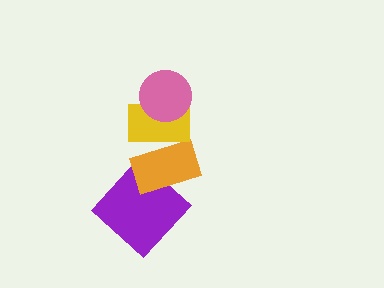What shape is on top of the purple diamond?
The orange rectangle is on top of the purple diamond.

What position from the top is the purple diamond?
The purple diamond is 4th from the top.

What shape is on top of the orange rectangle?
The yellow rectangle is on top of the orange rectangle.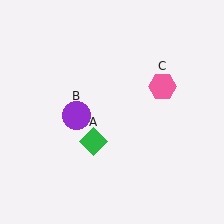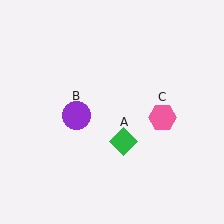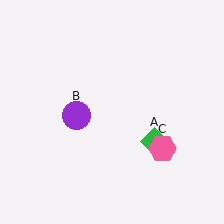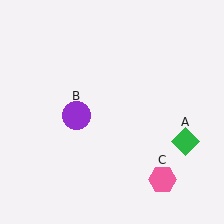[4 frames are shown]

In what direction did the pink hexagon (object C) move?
The pink hexagon (object C) moved down.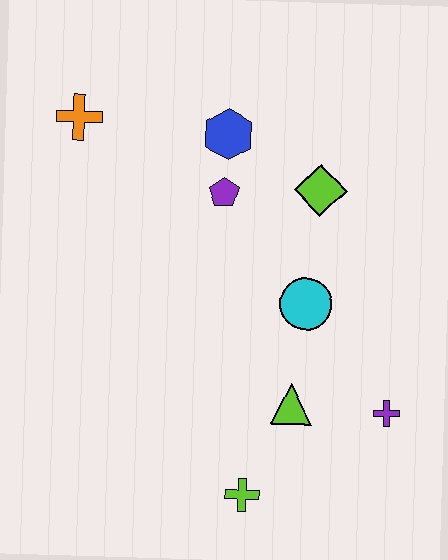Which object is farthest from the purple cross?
The orange cross is farthest from the purple cross.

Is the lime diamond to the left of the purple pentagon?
No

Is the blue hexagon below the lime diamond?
No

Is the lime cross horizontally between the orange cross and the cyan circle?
Yes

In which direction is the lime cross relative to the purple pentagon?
The lime cross is below the purple pentagon.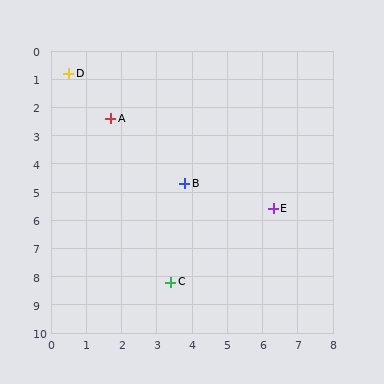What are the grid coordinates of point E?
Point E is at approximately (6.3, 5.6).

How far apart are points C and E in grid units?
Points C and E are about 3.9 grid units apart.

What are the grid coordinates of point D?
Point D is at approximately (0.5, 0.8).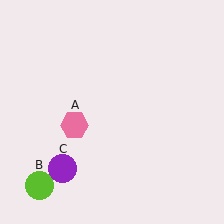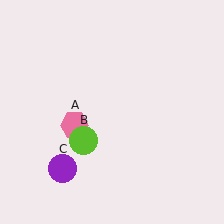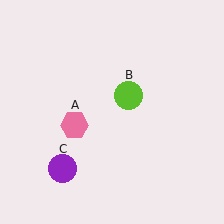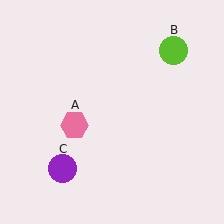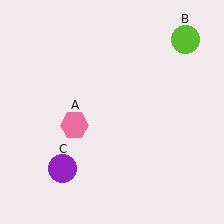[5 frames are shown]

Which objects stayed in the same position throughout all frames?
Pink hexagon (object A) and purple circle (object C) remained stationary.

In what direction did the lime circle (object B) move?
The lime circle (object B) moved up and to the right.